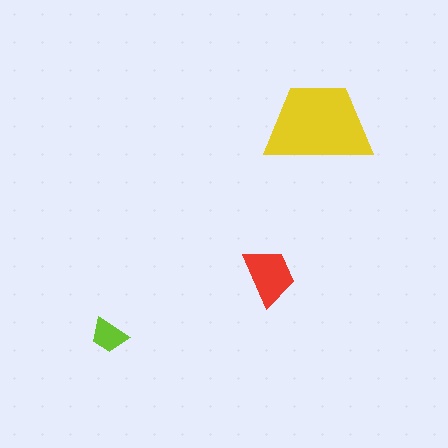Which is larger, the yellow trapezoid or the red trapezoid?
The yellow one.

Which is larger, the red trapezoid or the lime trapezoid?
The red one.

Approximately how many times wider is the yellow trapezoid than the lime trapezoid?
About 3 times wider.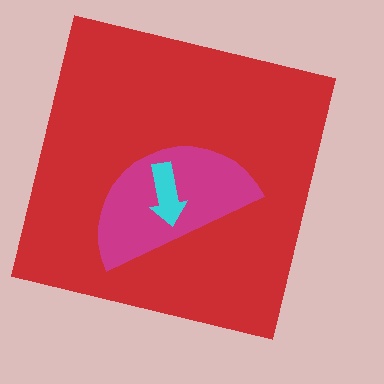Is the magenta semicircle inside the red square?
Yes.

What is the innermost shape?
The cyan arrow.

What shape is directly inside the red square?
The magenta semicircle.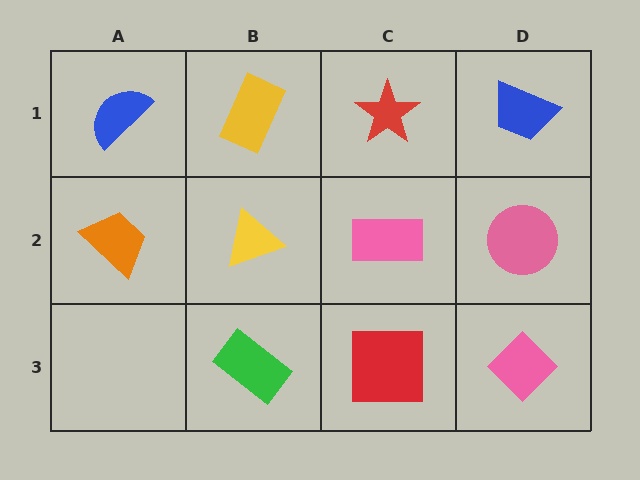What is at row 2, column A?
An orange trapezoid.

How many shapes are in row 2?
4 shapes.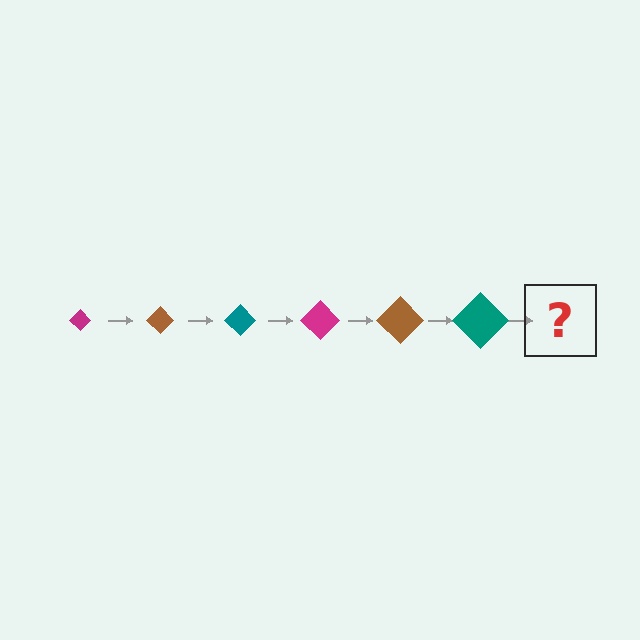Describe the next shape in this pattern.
It should be a magenta diamond, larger than the previous one.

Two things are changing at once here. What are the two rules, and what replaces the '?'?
The two rules are that the diamond grows larger each step and the color cycles through magenta, brown, and teal. The '?' should be a magenta diamond, larger than the previous one.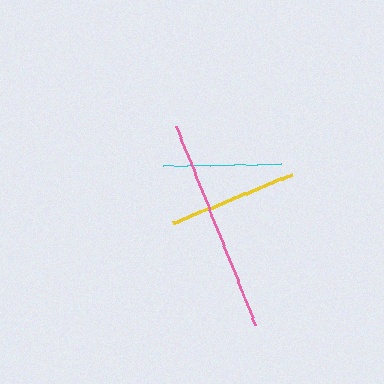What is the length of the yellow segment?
The yellow segment is approximately 129 pixels long.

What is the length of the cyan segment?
The cyan segment is approximately 118 pixels long.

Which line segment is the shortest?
The cyan line is the shortest at approximately 118 pixels.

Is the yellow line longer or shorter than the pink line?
The pink line is longer than the yellow line.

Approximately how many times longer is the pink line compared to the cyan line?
The pink line is approximately 1.8 times the length of the cyan line.